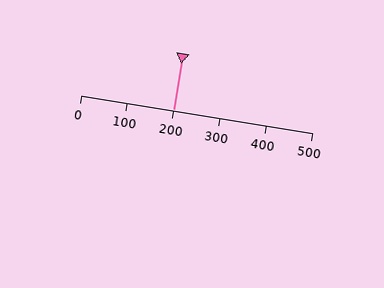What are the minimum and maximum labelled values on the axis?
The axis runs from 0 to 500.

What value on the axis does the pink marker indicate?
The marker indicates approximately 200.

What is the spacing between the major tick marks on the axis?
The major ticks are spaced 100 apart.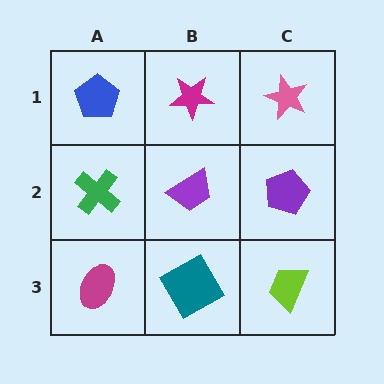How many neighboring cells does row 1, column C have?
2.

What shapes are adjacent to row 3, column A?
A green cross (row 2, column A), a teal square (row 3, column B).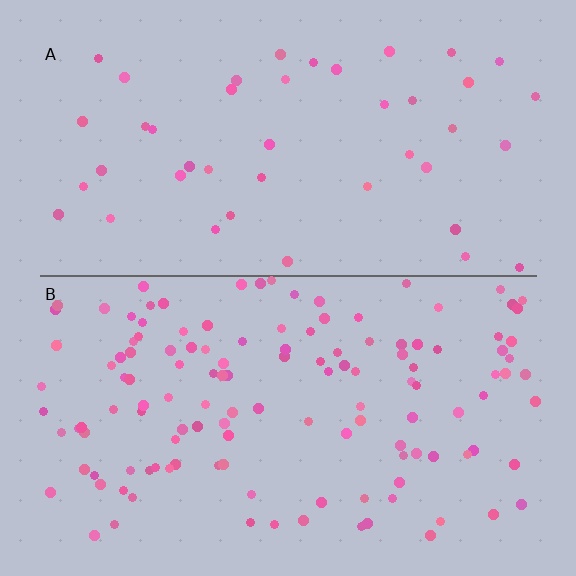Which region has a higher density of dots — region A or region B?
B (the bottom).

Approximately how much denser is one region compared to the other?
Approximately 3.0× — region B over region A.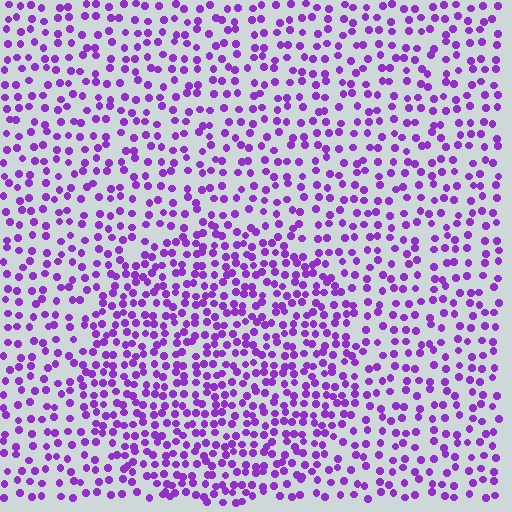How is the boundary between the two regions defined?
The boundary is defined by a change in element density (approximately 1.7x ratio). All elements are the same color, size, and shape.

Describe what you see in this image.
The image contains small purple elements arranged at two different densities. A circle-shaped region is visible where the elements are more densely packed than the surrounding area.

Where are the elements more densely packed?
The elements are more densely packed inside the circle boundary.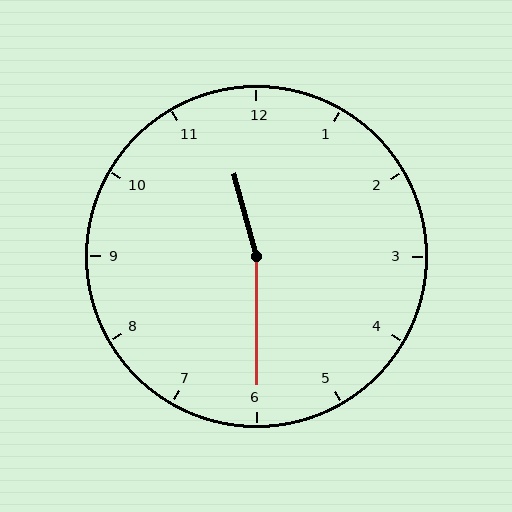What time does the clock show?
11:30.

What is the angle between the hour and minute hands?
Approximately 165 degrees.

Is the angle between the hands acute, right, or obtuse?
It is obtuse.